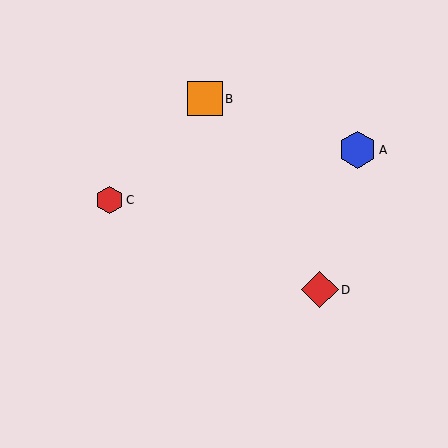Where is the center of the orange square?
The center of the orange square is at (205, 99).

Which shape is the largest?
The blue hexagon (labeled A) is the largest.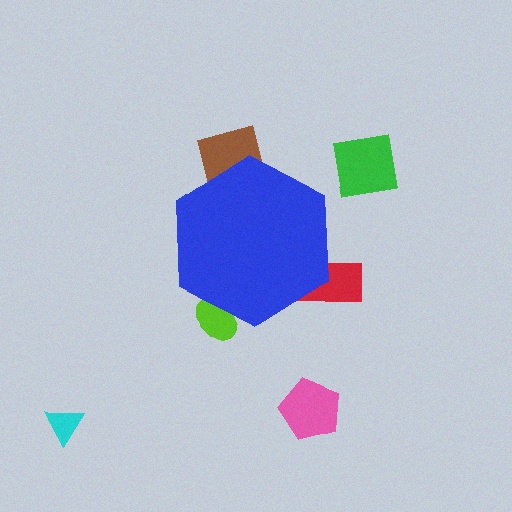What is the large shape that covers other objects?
A blue hexagon.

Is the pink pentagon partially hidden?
No, the pink pentagon is fully visible.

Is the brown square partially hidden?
Yes, the brown square is partially hidden behind the blue hexagon.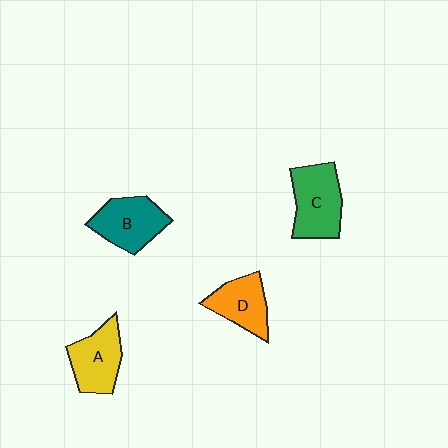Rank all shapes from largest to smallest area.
From largest to smallest: C (green), B (teal), A (yellow), D (orange).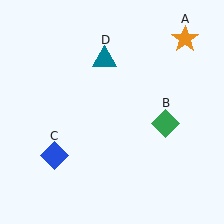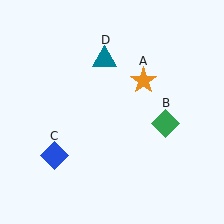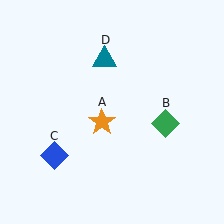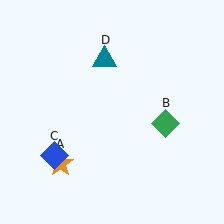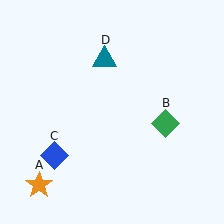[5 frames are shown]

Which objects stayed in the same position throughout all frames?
Green diamond (object B) and blue diamond (object C) and teal triangle (object D) remained stationary.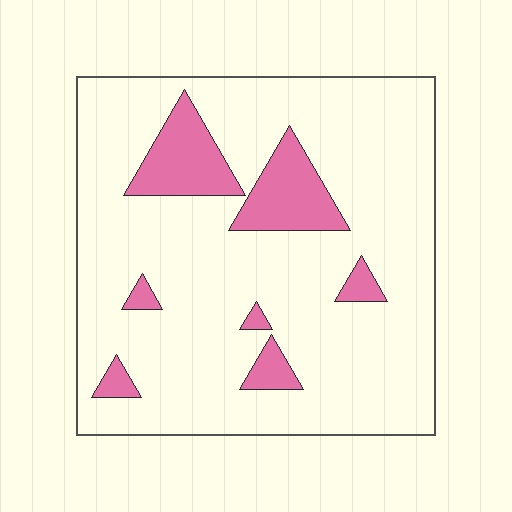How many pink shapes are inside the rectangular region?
7.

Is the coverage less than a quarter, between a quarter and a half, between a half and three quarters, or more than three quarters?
Less than a quarter.